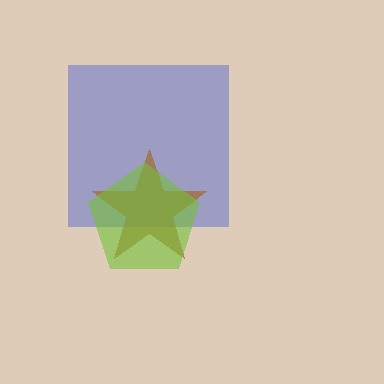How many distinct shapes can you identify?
There are 3 distinct shapes: a blue square, a brown star, a lime pentagon.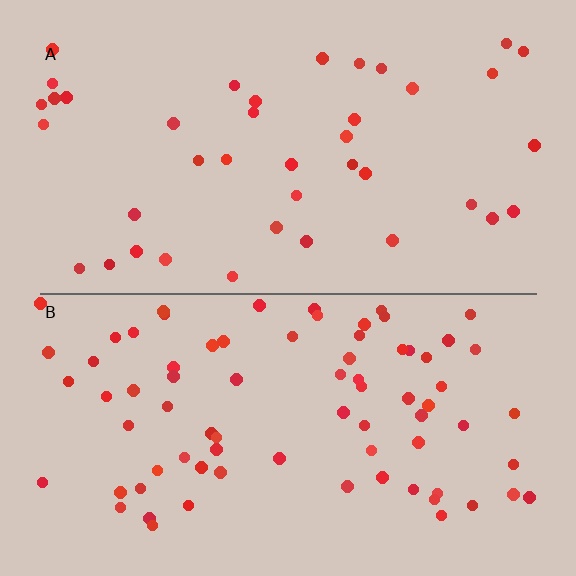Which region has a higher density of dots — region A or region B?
B (the bottom).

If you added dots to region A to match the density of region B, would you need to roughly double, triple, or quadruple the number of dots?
Approximately double.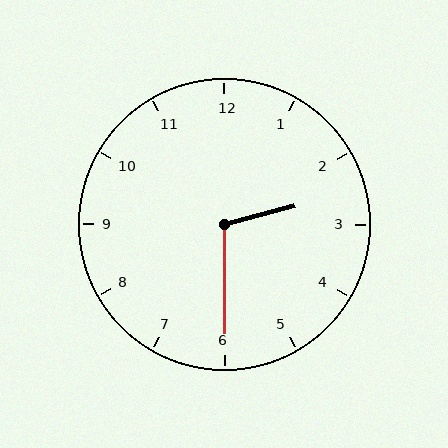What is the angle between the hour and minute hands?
Approximately 105 degrees.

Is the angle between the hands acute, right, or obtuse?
It is obtuse.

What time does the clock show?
2:30.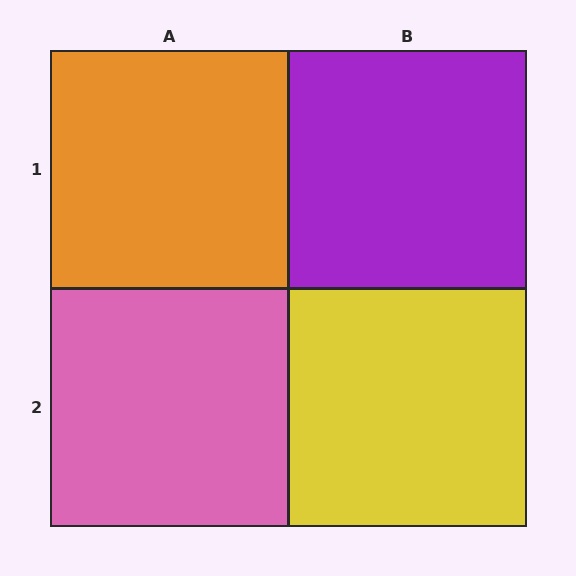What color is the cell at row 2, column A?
Pink.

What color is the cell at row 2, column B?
Yellow.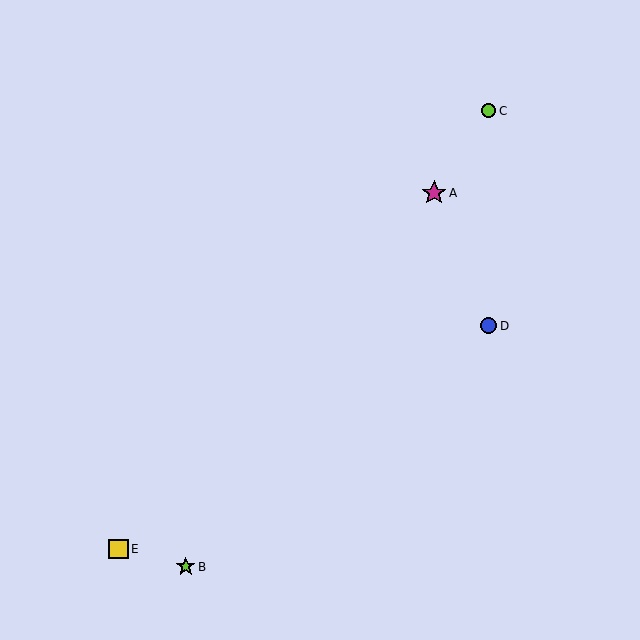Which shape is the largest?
The magenta star (labeled A) is the largest.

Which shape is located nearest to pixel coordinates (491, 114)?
The lime circle (labeled C) at (489, 111) is nearest to that location.